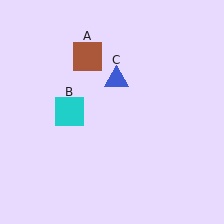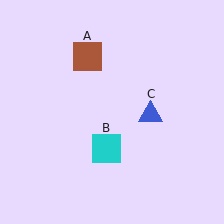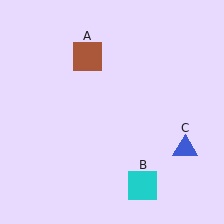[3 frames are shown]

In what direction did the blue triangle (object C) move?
The blue triangle (object C) moved down and to the right.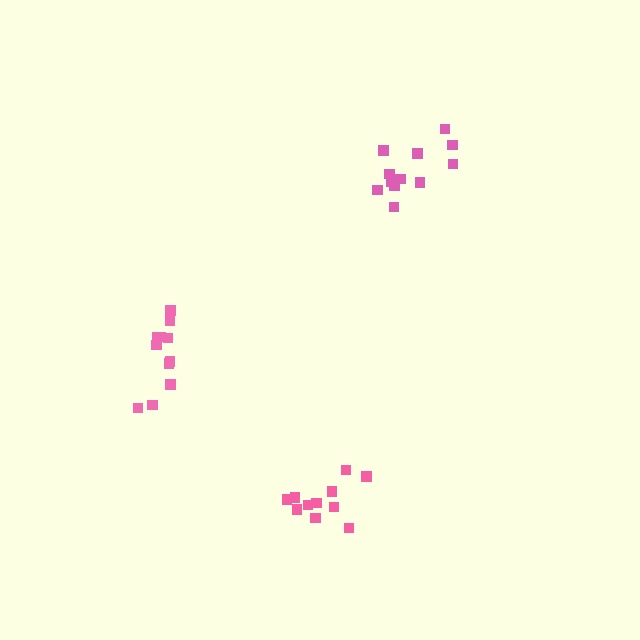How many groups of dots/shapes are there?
There are 3 groups.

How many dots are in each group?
Group 1: 12 dots, Group 2: 11 dots, Group 3: 11 dots (34 total).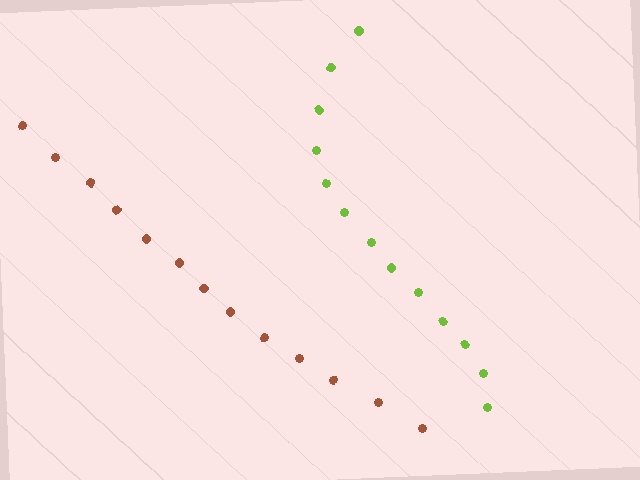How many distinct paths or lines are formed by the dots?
There are 2 distinct paths.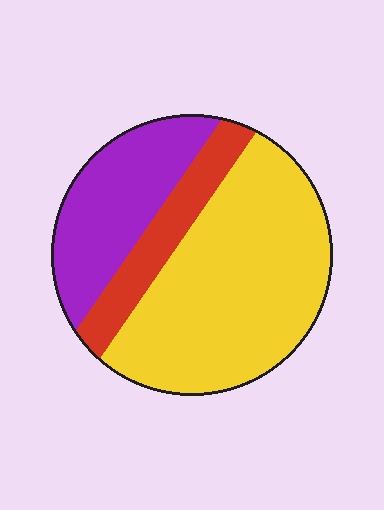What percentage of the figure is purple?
Purple takes up between a sixth and a third of the figure.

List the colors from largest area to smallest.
From largest to smallest: yellow, purple, red.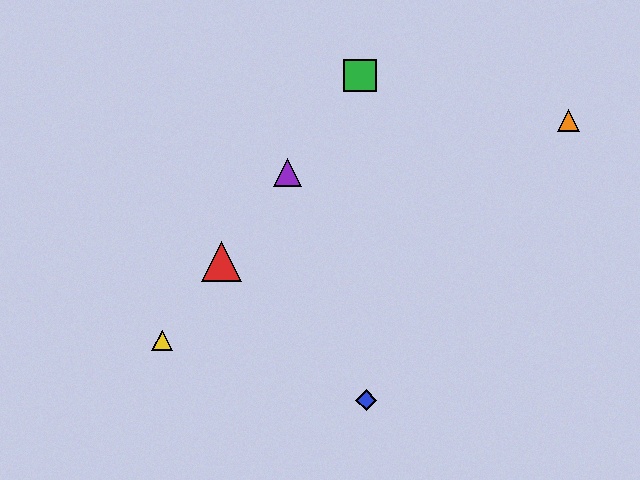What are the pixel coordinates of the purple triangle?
The purple triangle is at (288, 173).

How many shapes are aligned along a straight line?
4 shapes (the red triangle, the green square, the yellow triangle, the purple triangle) are aligned along a straight line.